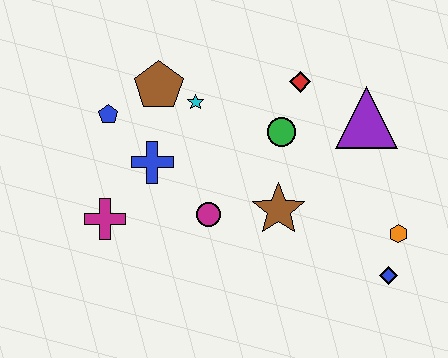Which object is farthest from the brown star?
The blue pentagon is farthest from the brown star.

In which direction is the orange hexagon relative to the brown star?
The orange hexagon is to the right of the brown star.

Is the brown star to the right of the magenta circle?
Yes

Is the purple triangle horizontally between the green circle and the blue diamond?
Yes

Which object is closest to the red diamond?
The green circle is closest to the red diamond.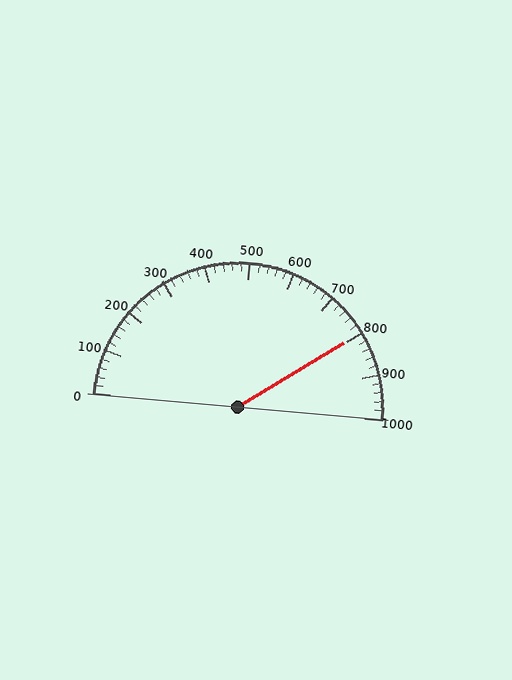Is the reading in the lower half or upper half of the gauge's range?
The reading is in the upper half of the range (0 to 1000).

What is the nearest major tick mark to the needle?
The nearest major tick mark is 800.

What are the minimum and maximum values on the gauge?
The gauge ranges from 0 to 1000.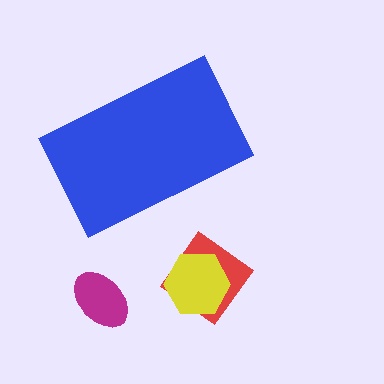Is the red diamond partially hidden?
No, the red diamond is fully visible.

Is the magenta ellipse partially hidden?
No, the magenta ellipse is fully visible.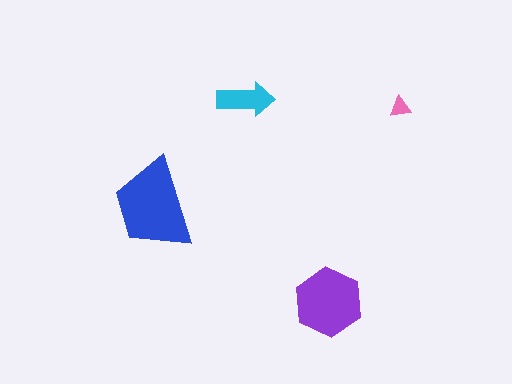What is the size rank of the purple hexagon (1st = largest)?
2nd.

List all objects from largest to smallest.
The blue trapezoid, the purple hexagon, the cyan arrow, the pink triangle.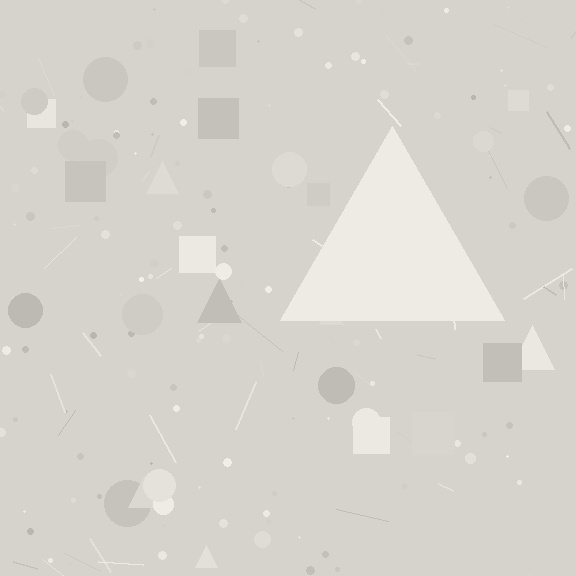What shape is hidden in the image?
A triangle is hidden in the image.